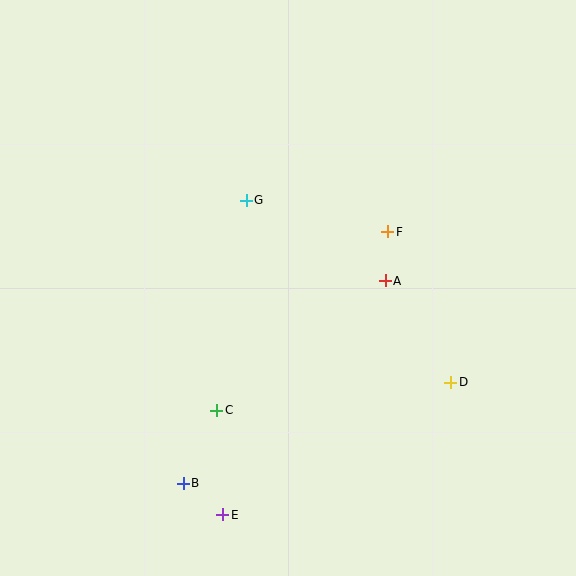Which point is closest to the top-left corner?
Point G is closest to the top-left corner.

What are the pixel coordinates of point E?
Point E is at (223, 515).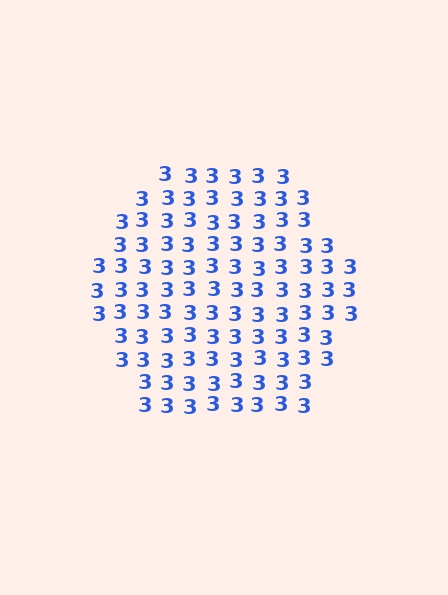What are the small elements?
The small elements are digit 3's.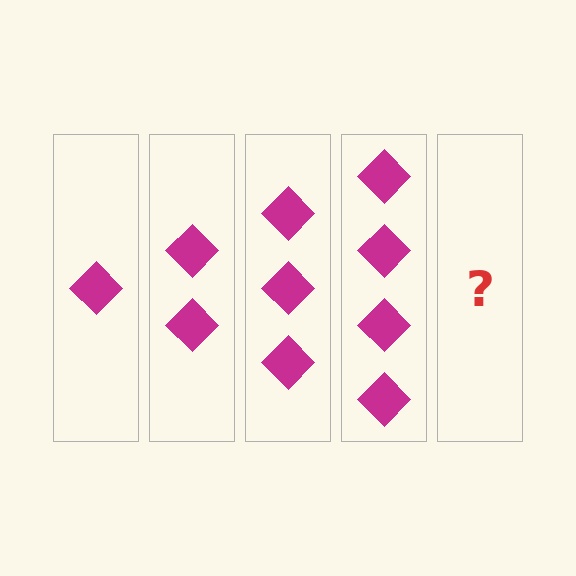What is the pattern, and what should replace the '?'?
The pattern is that each step adds one more diamond. The '?' should be 5 diamonds.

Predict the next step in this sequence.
The next step is 5 diamonds.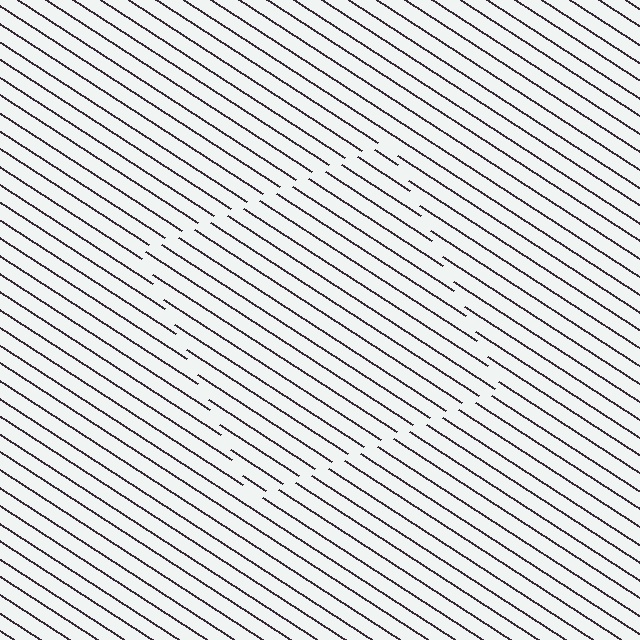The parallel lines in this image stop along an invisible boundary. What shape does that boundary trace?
An illusory square. The interior of the shape contains the same grating, shifted by half a period — the contour is defined by the phase discontinuity where line-ends from the inner and outer gratings abut.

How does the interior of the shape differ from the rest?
The interior of the shape contains the same grating, shifted by half a period — the contour is defined by the phase discontinuity where line-ends from the inner and outer gratings abut.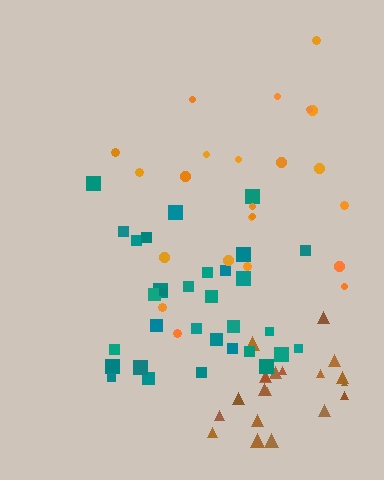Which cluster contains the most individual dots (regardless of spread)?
Teal (32).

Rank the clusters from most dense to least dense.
brown, teal, orange.